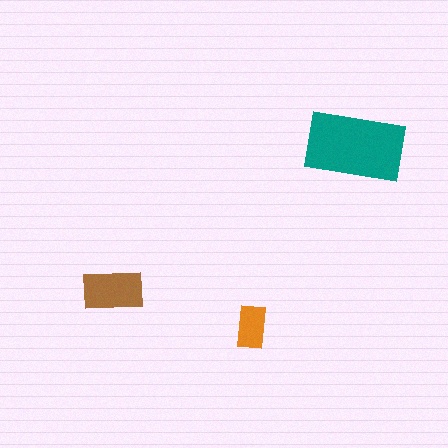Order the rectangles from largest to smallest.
the teal one, the brown one, the orange one.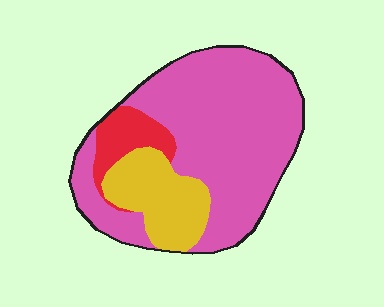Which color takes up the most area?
Pink, at roughly 70%.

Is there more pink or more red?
Pink.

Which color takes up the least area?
Red, at roughly 10%.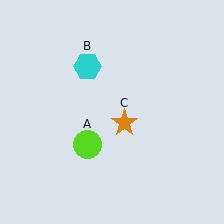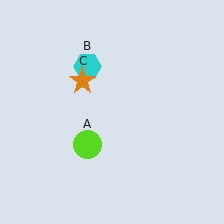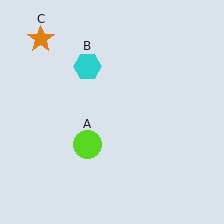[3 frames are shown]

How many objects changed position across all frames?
1 object changed position: orange star (object C).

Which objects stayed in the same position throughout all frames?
Lime circle (object A) and cyan hexagon (object B) remained stationary.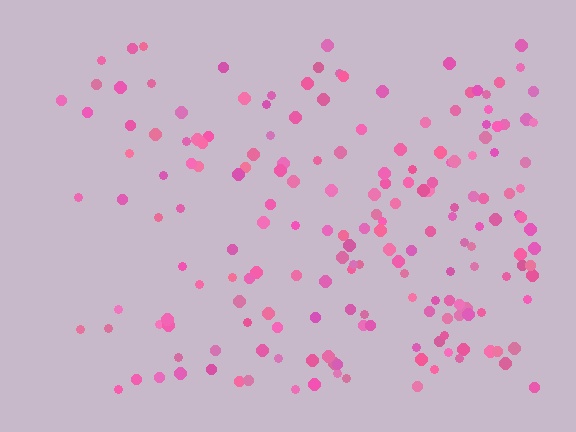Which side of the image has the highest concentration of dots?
The right.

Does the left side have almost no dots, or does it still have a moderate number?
Still a moderate number, just noticeably fewer than the right.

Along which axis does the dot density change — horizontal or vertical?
Horizontal.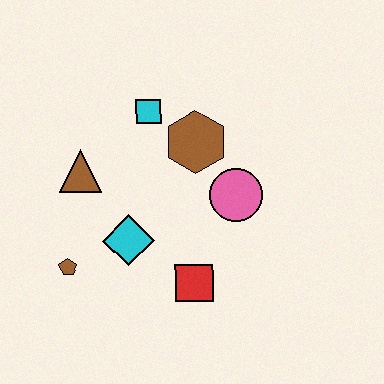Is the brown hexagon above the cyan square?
No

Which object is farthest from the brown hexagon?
The brown pentagon is farthest from the brown hexagon.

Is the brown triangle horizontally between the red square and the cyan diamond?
No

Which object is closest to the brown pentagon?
The cyan diamond is closest to the brown pentagon.